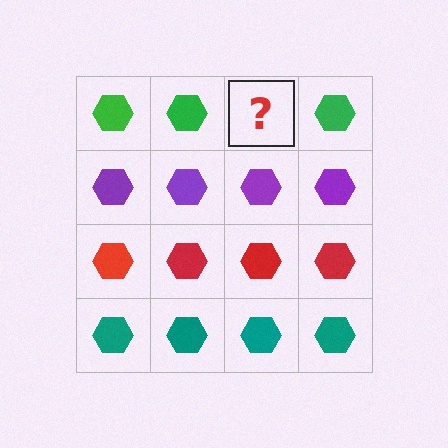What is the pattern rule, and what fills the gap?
The rule is that each row has a consistent color. The gap should be filled with a green hexagon.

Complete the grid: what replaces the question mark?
The question mark should be replaced with a green hexagon.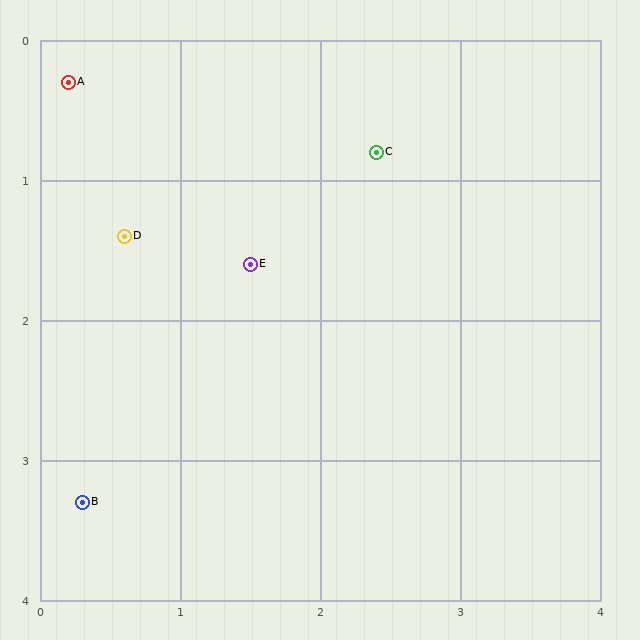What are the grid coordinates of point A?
Point A is at approximately (0.2, 0.3).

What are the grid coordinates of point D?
Point D is at approximately (0.6, 1.4).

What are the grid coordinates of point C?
Point C is at approximately (2.4, 0.8).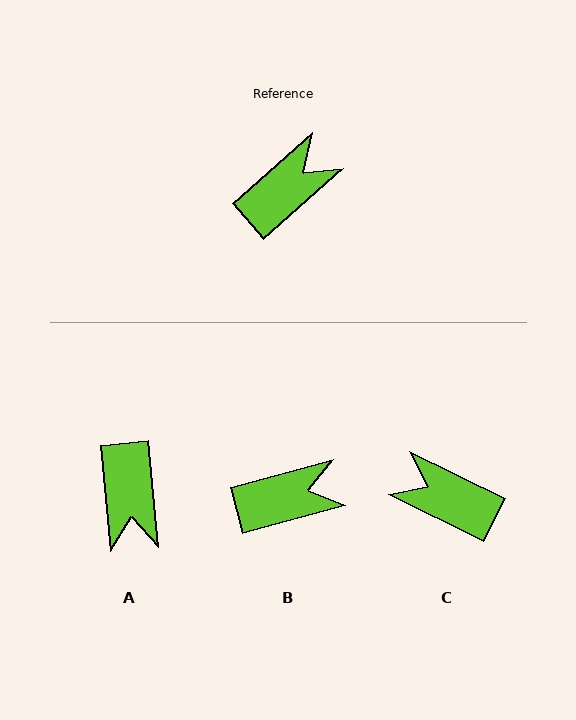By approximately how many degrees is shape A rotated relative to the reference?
Approximately 126 degrees clockwise.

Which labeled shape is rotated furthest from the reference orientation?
A, about 126 degrees away.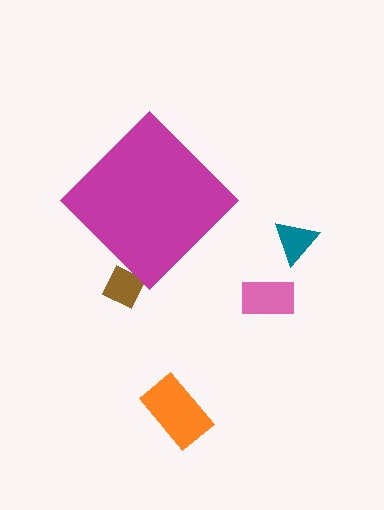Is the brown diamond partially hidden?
Yes, the brown diamond is partially hidden behind the magenta diamond.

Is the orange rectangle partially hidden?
No, the orange rectangle is fully visible.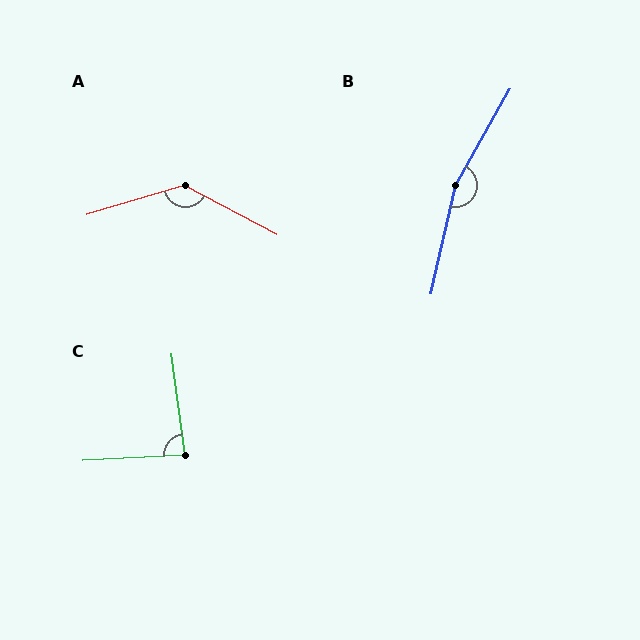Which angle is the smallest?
C, at approximately 85 degrees.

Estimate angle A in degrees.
Approximately 135 degrees.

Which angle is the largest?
B, at approximately 163 degrees.